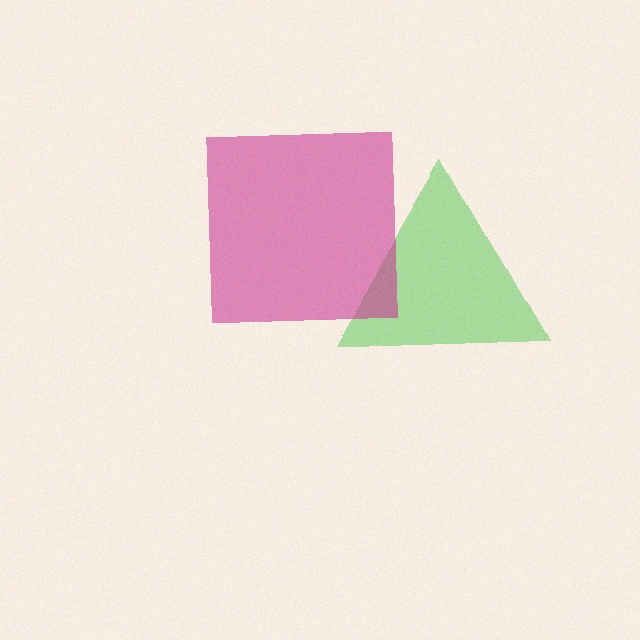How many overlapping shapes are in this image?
There are 2 overlapping shapes in the image.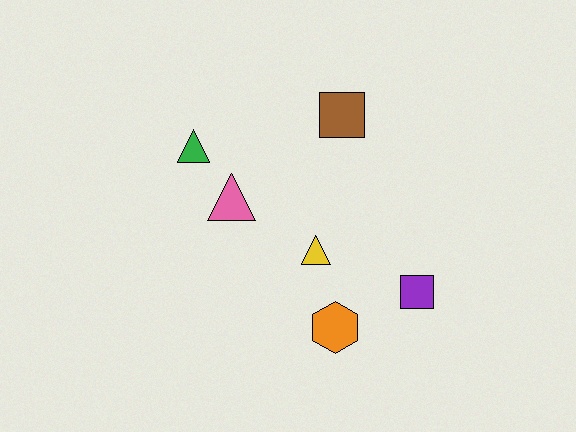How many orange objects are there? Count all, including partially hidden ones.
There is 1 orange object.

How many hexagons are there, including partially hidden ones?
There is 1 hexagon.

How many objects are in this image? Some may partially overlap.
There are 6 objects.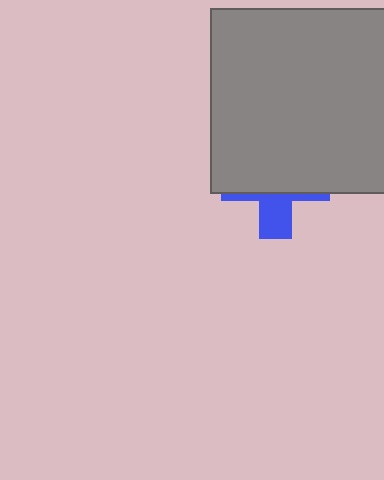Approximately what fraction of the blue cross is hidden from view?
Roughly 66% of the blue cross is hidden behind the gray square.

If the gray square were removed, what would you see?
You would see the complete blue cross.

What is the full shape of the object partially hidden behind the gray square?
The partially hidden object is a blue cross.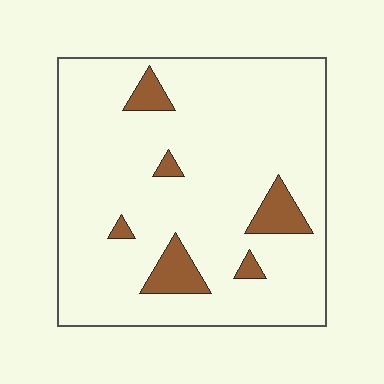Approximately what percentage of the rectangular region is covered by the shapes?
Approximately 10%.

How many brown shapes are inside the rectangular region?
6.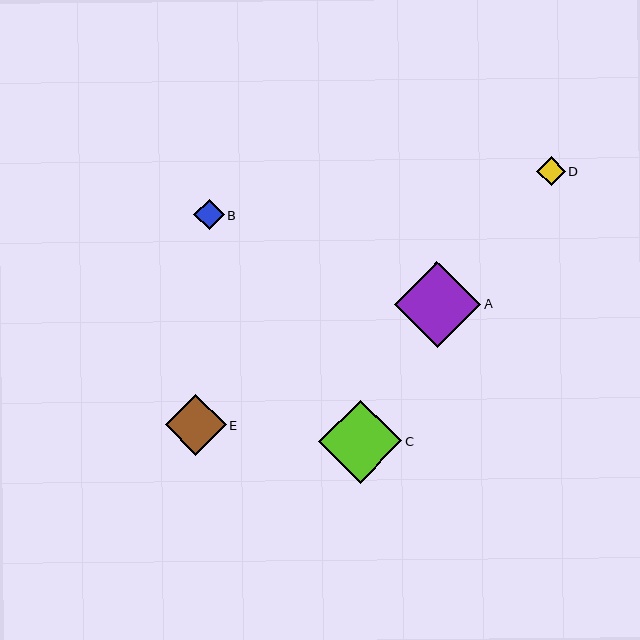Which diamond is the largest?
Diamond A is the largest with a size of approximately 86 pixels.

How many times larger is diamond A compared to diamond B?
Diamond A is approximately 2.9 times the size of diamond B.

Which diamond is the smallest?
Diamond D is the smallest with a size of approximately 29 pixels.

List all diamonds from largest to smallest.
From largest to smallest: A, C, E, B, D.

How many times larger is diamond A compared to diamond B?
Diamond A is approximately 2.9 times the size of diamond B.